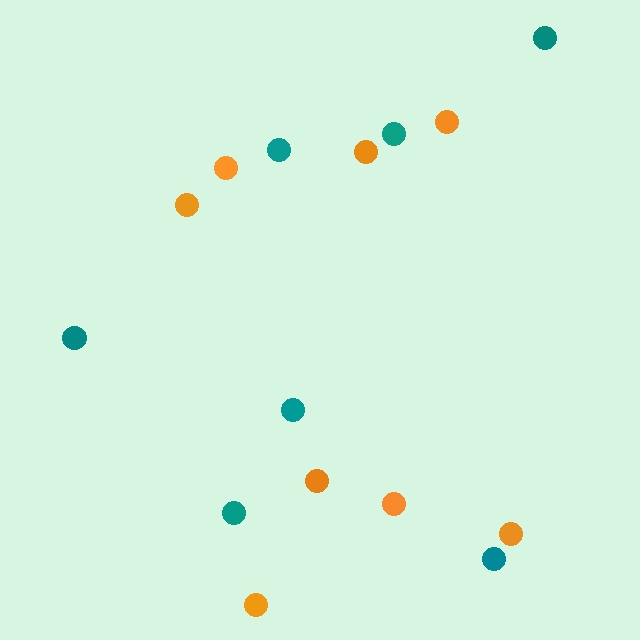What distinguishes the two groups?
There are 2 groups: one group of orange circles (8) and one group of teal circles (7).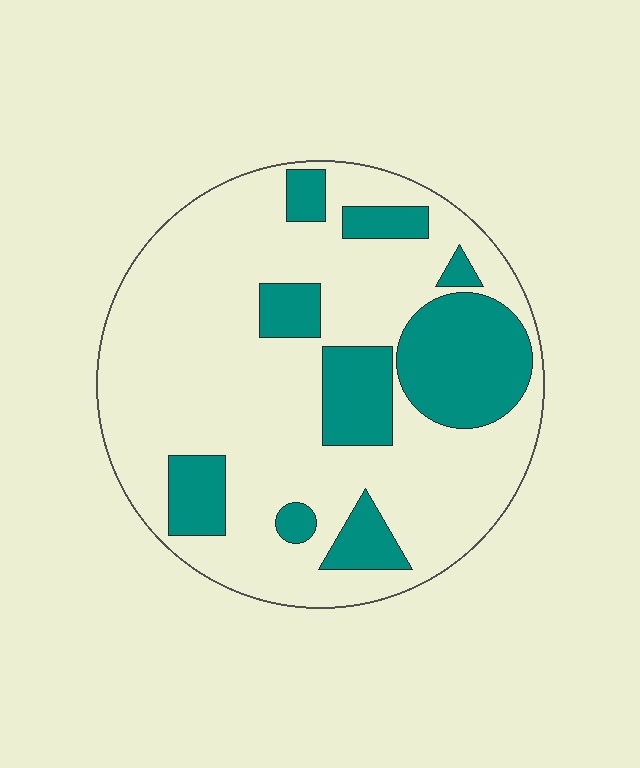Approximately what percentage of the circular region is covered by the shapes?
Approximately 25%.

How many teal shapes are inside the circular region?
9.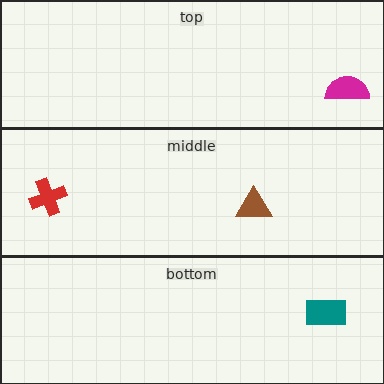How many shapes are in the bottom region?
1.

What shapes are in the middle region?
The brown triangle, the red cross.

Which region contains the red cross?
The middle region.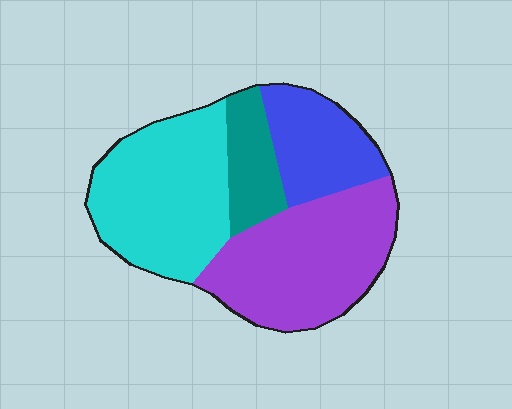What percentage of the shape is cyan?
Cyan covers about 35% of the shape.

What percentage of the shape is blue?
Blue takes up between a sixth and a third of the shape.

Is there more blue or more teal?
Blue.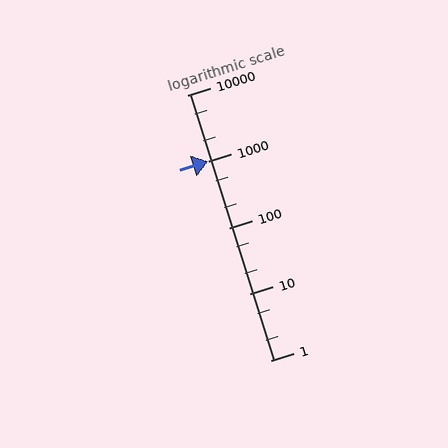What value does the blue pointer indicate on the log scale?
The pointer indicates approximately 990.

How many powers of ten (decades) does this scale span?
The scale spans 4 decades, from 1 to 10000.